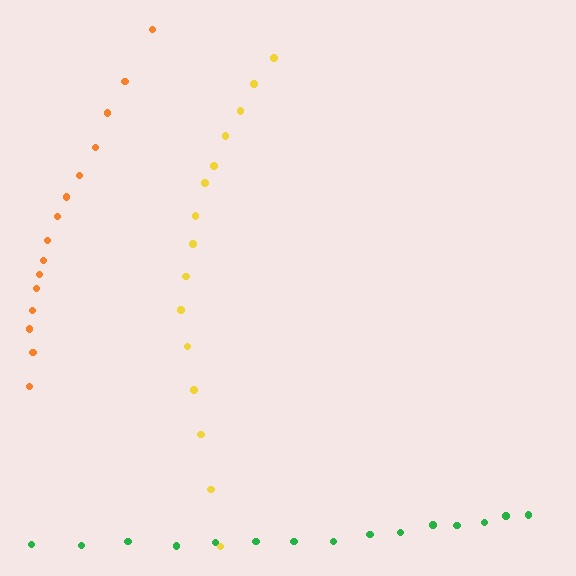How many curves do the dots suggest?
There are 3 distinct paths.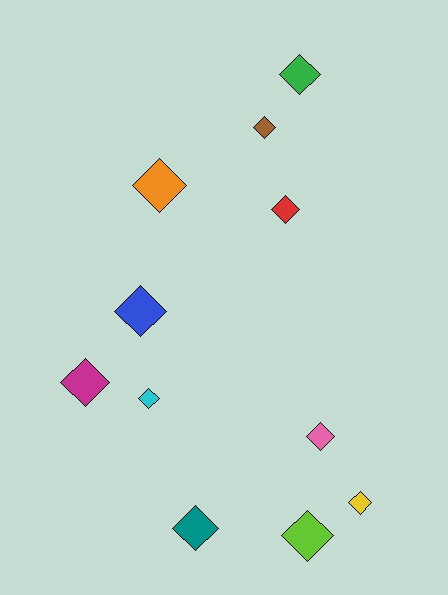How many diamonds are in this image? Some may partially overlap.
There are 11 diamonds.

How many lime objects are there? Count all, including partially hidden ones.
There is 1 lime object.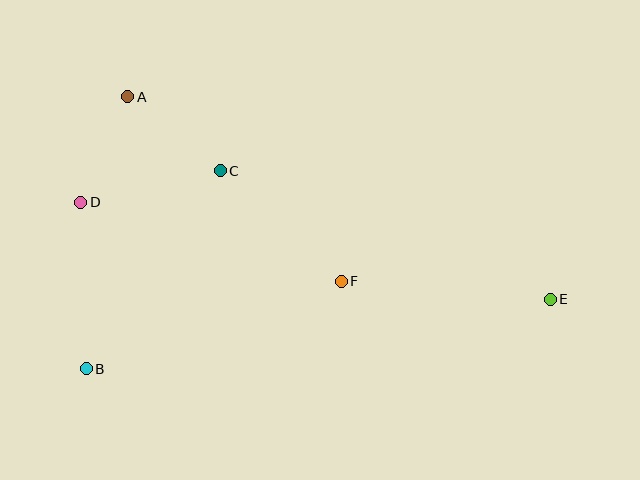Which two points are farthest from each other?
Points D and E are farthest from each other.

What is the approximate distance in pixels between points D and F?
The distance between D and F is approximately 272 pixels.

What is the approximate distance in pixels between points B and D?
The distance between B and D is approximately 167 pixels.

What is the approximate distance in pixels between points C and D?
The distance between C and D is approximately 143 pixels.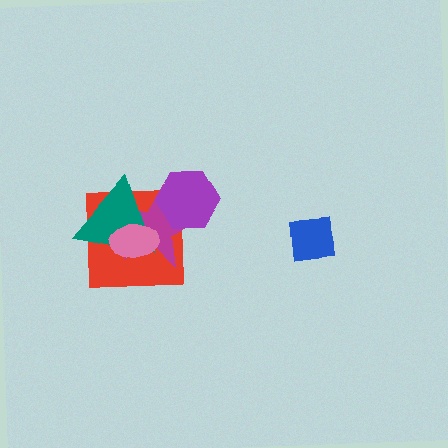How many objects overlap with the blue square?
0 objects overlap with the blue square.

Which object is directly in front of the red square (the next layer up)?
The magenta star is directly in front of the red square.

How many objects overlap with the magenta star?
4 objects overlap with the magenta star.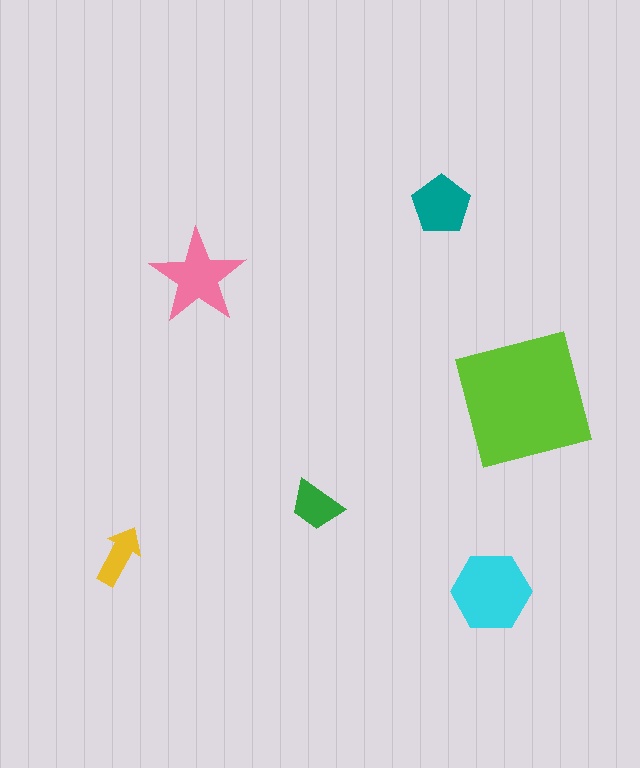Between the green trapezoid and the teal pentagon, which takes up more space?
The teal pentagon.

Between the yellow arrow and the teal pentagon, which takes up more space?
The teal pentagon.